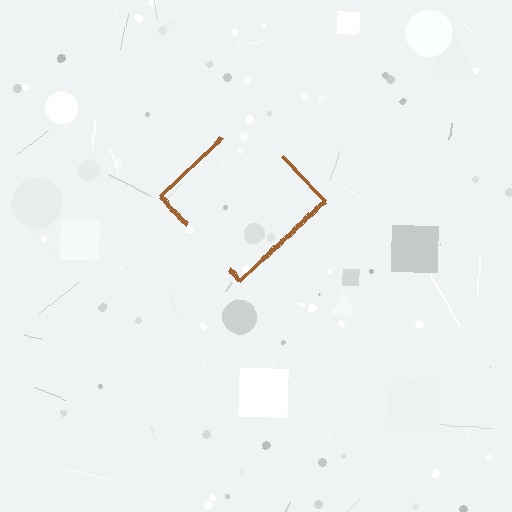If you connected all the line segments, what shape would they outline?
They would outline a diamond.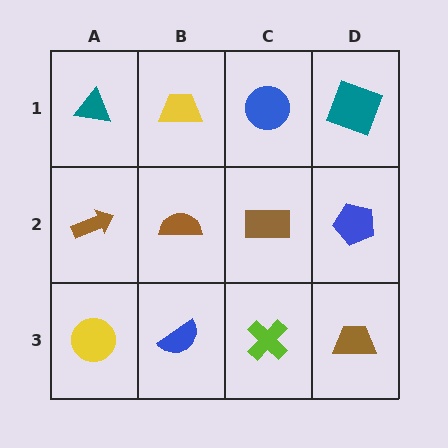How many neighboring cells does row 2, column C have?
4.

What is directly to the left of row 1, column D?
A blue circle.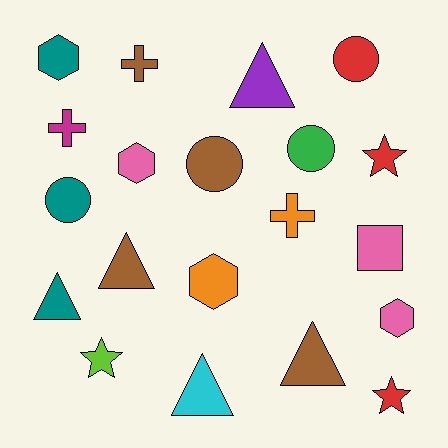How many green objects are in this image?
There is 1 green object.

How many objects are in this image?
There are 20 objects.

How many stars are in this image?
There are 3 stars.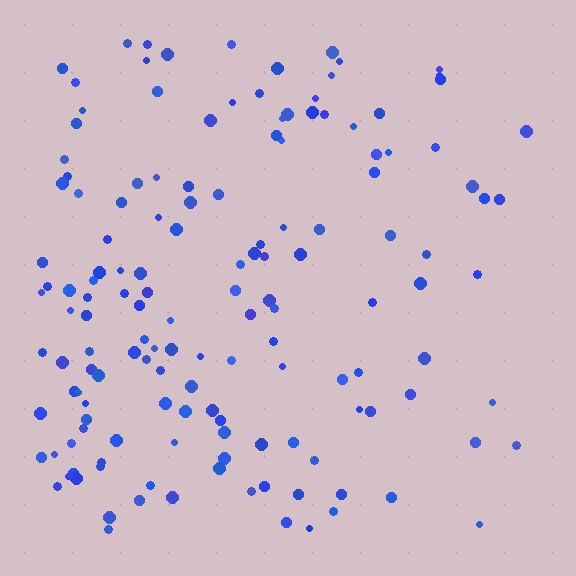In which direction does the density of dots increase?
From right to left, with the left side densest.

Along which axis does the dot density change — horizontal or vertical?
Horizontal.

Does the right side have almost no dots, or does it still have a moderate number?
Still a moderate number, just noticeably fewer than the left.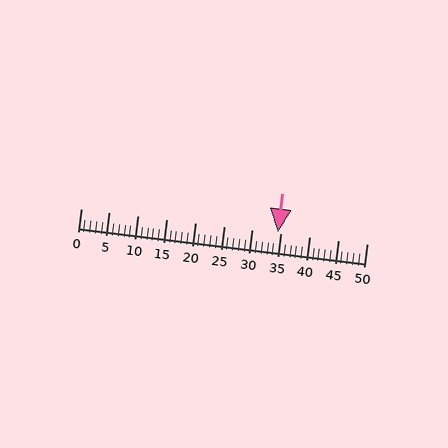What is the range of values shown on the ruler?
The ruler shows values from 0 to 50.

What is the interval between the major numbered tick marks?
The major tick marks are spaced 5 units apart.